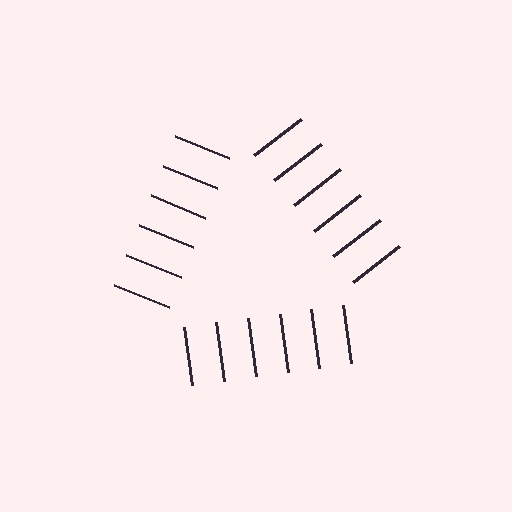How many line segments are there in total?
18 — 6 along each of the 3 edges.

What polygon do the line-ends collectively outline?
An illusory triangle — the line segments terminate on its edges but no continuous stroke is drawn.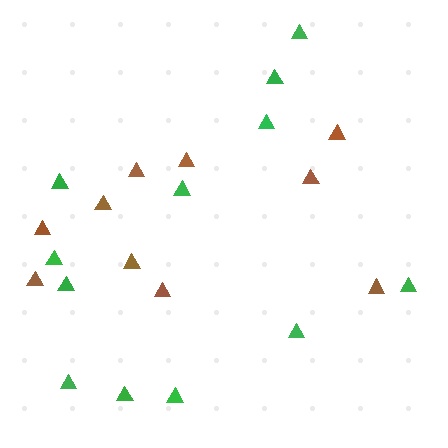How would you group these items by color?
There are 2 groups: one group of brown triangles (10) and one group of green triangles (12).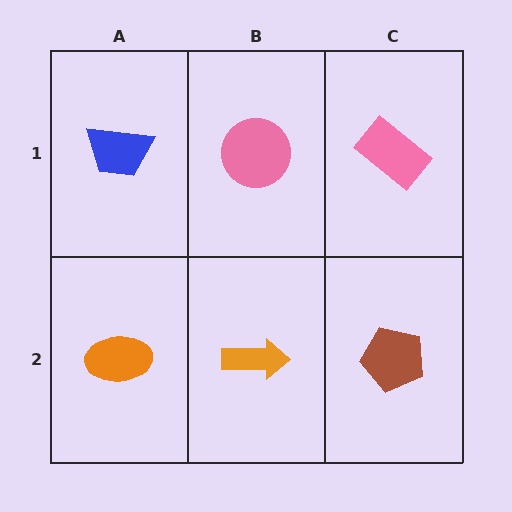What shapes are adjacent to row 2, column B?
A pink circle (row 1, column B), an orange ellipse (row 2, column A), a brown pentagon (row 2, column C).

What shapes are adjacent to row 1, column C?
A brown pentagon (row 2, column C), a pink circle (row 1, column B).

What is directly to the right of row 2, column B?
A brown pentagon.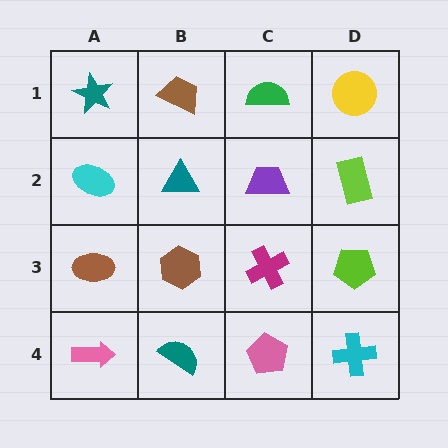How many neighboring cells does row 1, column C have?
3.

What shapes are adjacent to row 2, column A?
A teal star (row 1, column A), a brown ellipse (row 3, column A), a teal triangle (row 2, column B).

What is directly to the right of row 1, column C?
A yellow circle.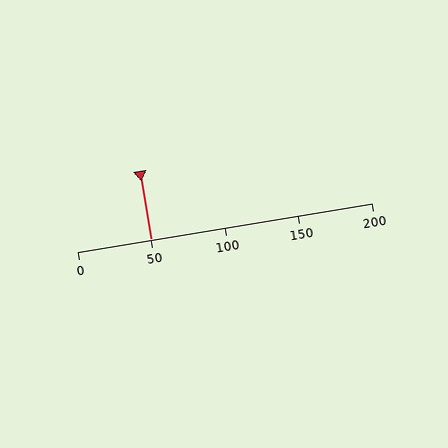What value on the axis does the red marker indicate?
The marker indicates approximately 50.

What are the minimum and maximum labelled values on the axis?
The axis runs from 0 to 200.